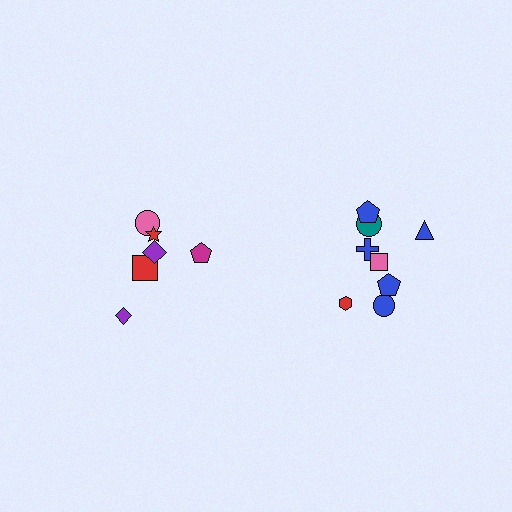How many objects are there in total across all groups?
There are 14 objects.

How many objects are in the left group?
There are 6 objects.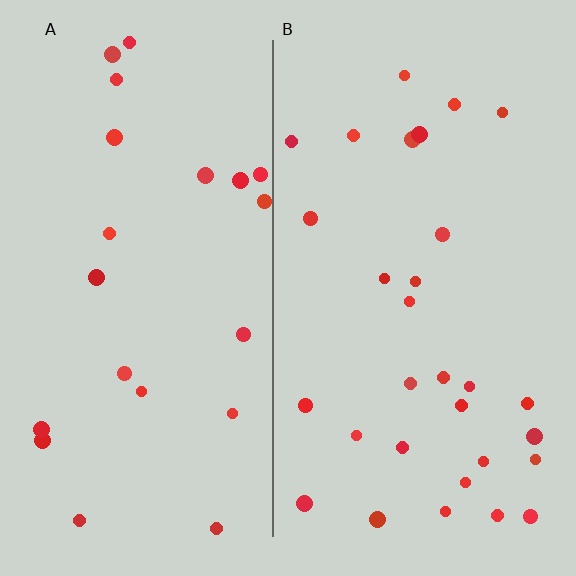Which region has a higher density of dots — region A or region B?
B (the right).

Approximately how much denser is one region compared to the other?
Approximately 1.4× — region B over region A.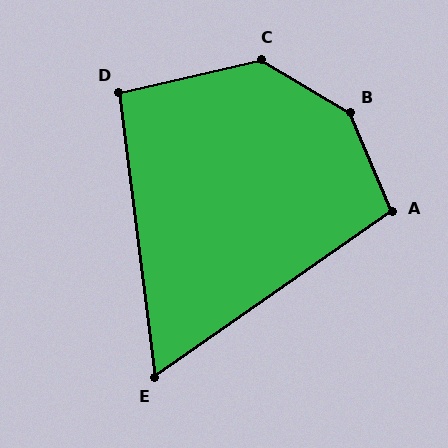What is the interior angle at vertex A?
Approximately 102 degrees (obtuse).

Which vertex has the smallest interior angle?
E, at approximately 62 degrees.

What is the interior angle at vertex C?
Approximately 136 degrees (obtuse).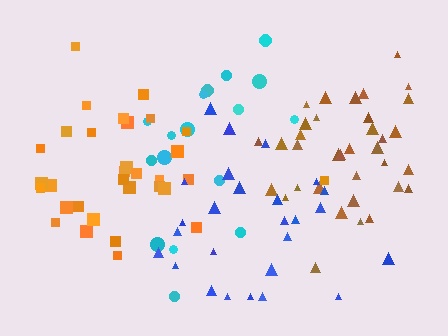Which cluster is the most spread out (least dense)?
Cyan.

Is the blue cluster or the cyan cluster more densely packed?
Blue.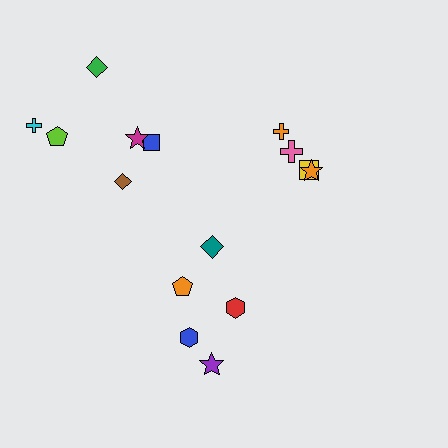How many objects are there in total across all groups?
There are 15 objects.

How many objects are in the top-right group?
There are 4 objects.